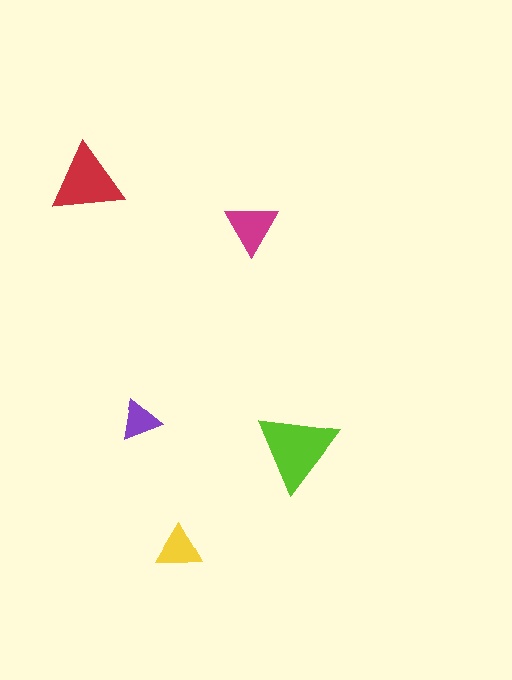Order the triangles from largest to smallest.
the lime one, the red one, the magenta one, the yellow one, the purple one.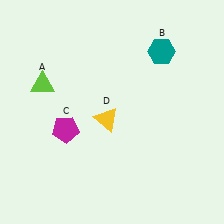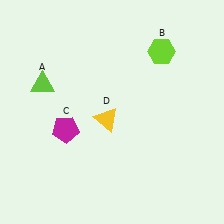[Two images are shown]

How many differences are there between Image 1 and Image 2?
There is 1 difference between the two images.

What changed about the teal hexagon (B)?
In Image 1, B is teal. In Image 2, it changed to lime.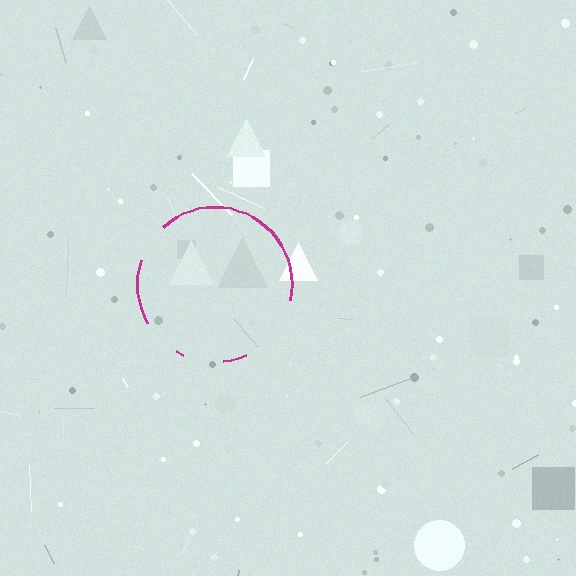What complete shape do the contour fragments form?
The contour fragments form a circle.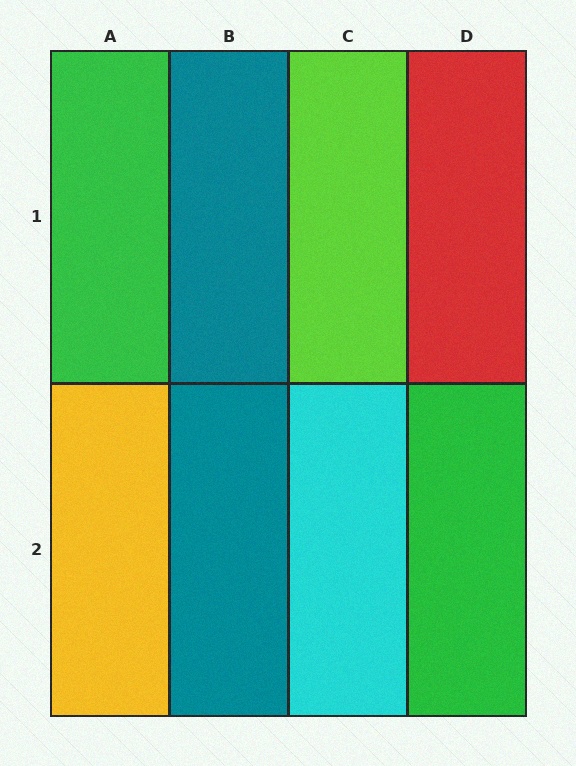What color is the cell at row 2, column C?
Cyan.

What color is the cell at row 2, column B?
Teal.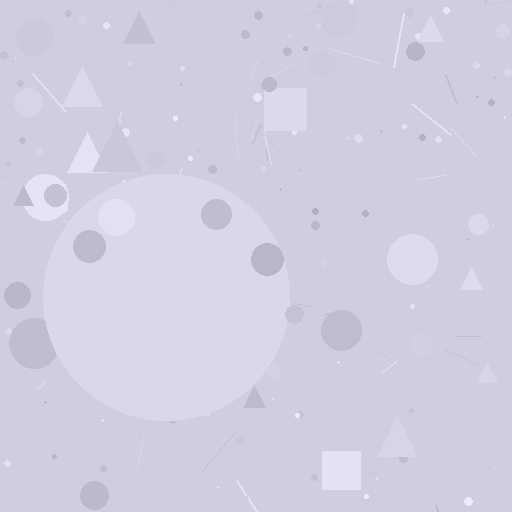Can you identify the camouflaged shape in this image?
The camouflaged shape is a circle.